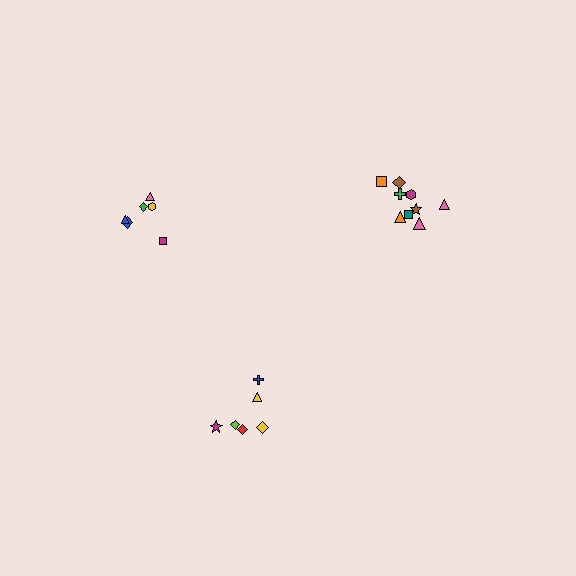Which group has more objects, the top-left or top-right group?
The top-right group.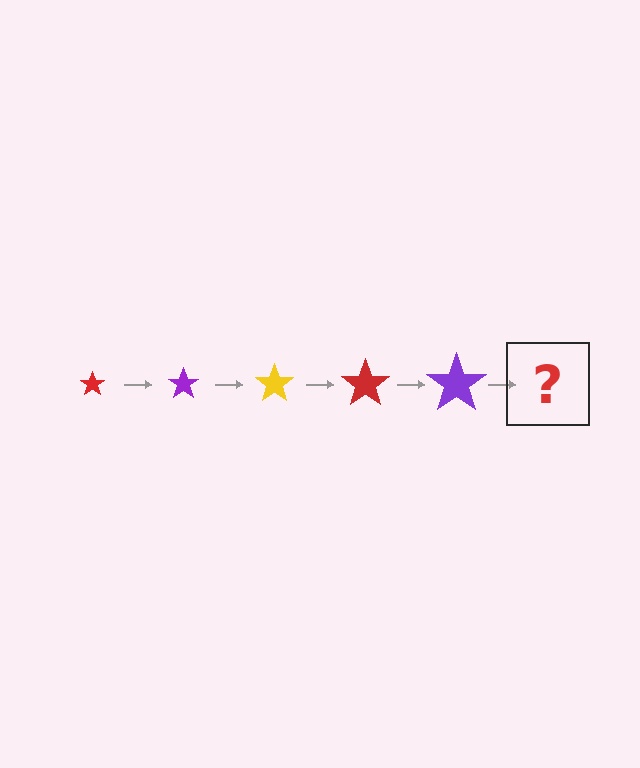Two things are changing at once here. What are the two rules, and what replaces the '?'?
The two rules are that the star grows larger each step and the color cycles through red, purple, and yellow. The '?' should be a yellow star, larger than the previous one.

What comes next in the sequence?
The next element should be a yellow star, larger than the previous one.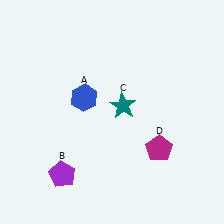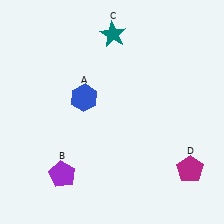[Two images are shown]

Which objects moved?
The objects that moved are: the teal star (C), the magenta pentagon (D).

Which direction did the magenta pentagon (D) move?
The magenta pentagon (D) moved right.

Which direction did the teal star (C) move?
The teal star (C) moved up.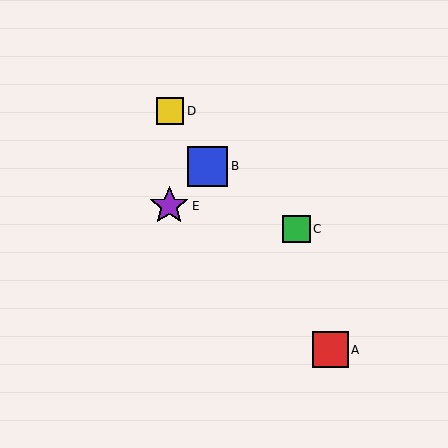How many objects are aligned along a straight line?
3 objects (A, B, D) are aligned along a straight line.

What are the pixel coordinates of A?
Object A is at (330, 350).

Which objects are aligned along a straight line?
Objects A, B, D are aligned along a straight line.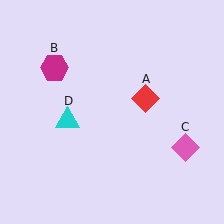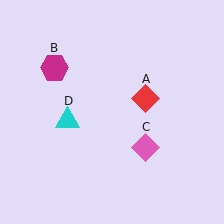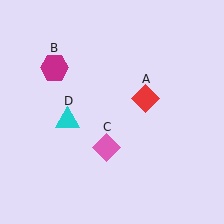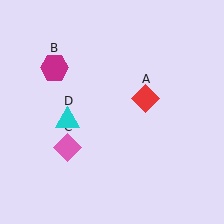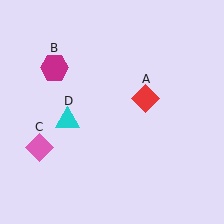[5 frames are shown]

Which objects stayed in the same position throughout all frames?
Red diamond (object A) and magenta hexagon (object B) and cyan triangle (object D) remained stationary.